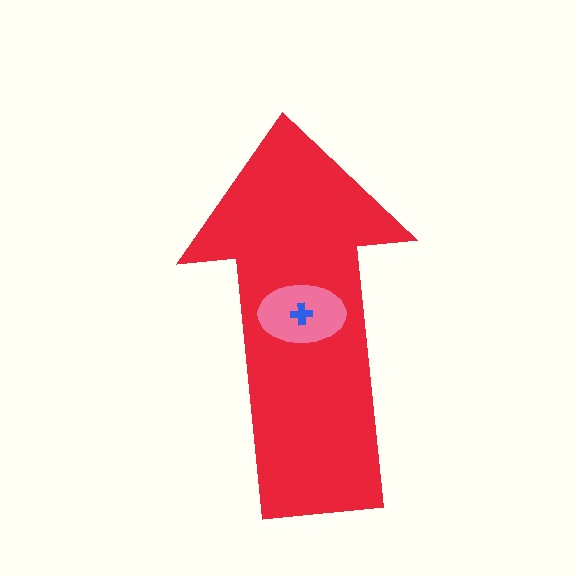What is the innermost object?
The blue cross.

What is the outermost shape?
The red arrow.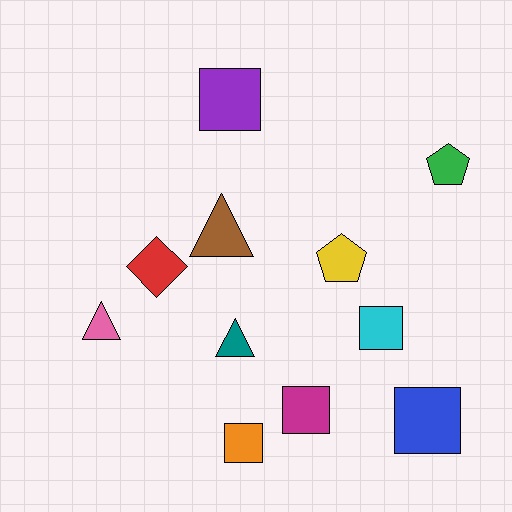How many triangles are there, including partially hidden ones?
There are 3 triangles.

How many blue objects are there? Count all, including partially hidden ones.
There is 1 blue object.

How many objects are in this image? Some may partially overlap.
There are 11 objects.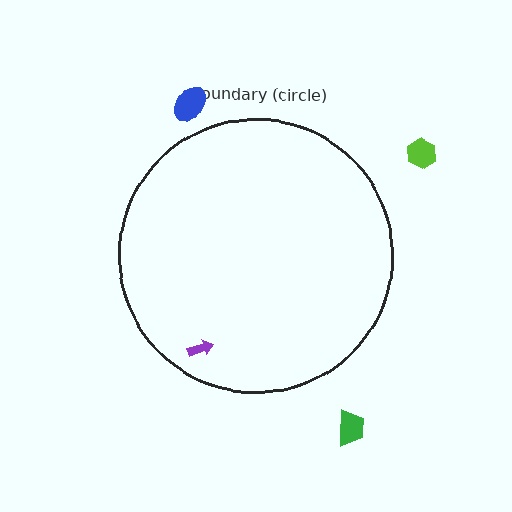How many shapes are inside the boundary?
1 inside, 3 outside.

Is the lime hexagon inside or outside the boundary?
Outside.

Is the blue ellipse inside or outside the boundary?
Outside.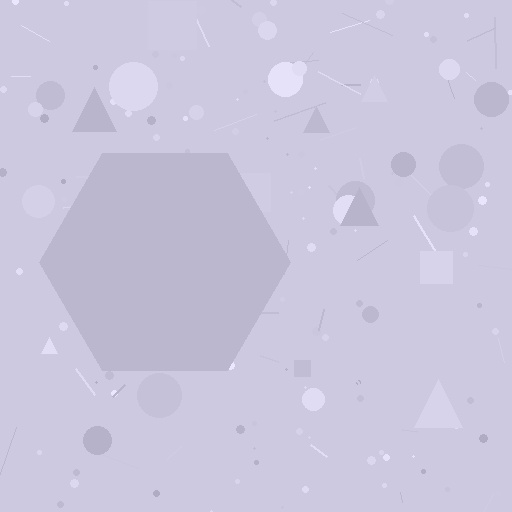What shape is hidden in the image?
A hexagon is hidden in the image.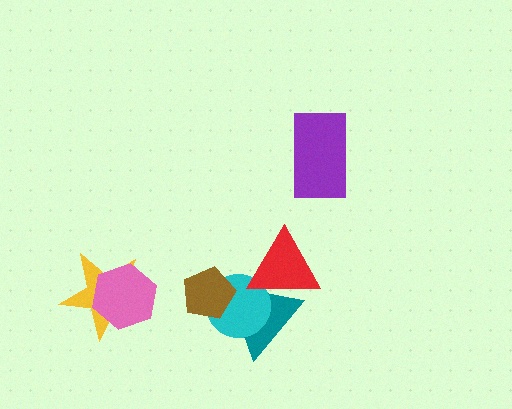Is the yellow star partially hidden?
Yes, it is partially covered by another shape.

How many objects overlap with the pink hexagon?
1 object overlaps with the pink hexagon.